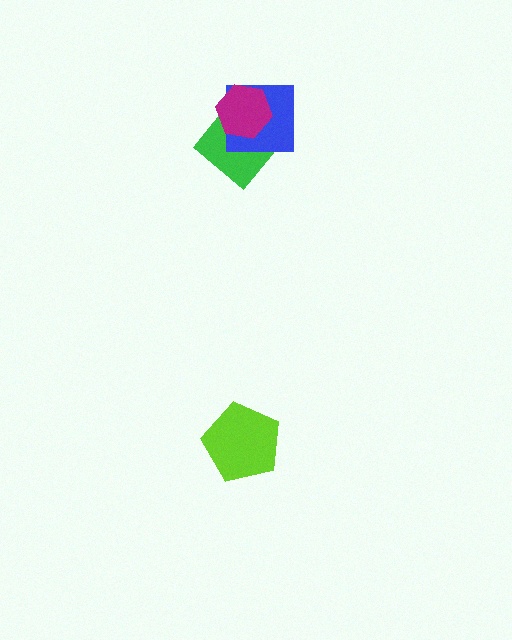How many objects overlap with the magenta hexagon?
2 objects overlap with the magenta hexagon.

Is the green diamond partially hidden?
Yes, it is partially covered by another shape.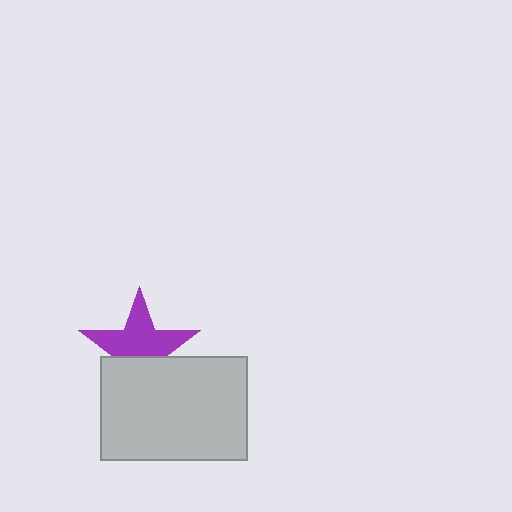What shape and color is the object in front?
The object in front is a light gray rectangle.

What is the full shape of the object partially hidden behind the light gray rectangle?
The partially hidden object is a purple star.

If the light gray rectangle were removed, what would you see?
You would see the complete purple star.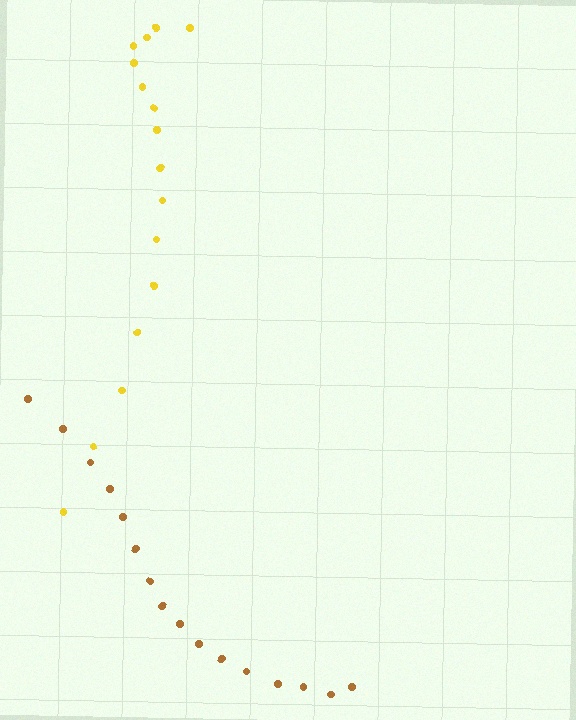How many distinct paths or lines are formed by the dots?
There are 2 distinct paths.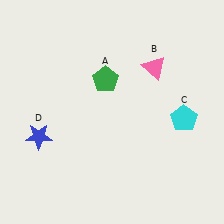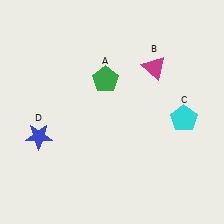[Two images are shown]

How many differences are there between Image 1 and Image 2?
There is 1 difference between the two images.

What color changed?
The triangle (B) changed from pink in Image 1 to magenta in Image 2.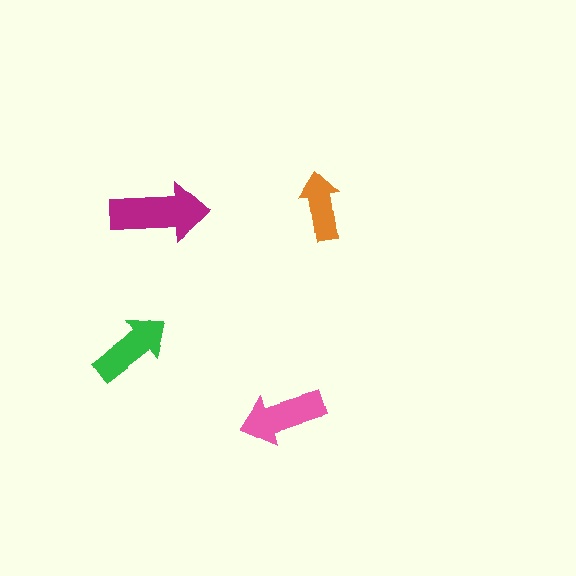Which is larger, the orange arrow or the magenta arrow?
The magenta one.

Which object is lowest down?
The pink arrow is bottommost.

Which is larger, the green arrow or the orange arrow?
The green one.